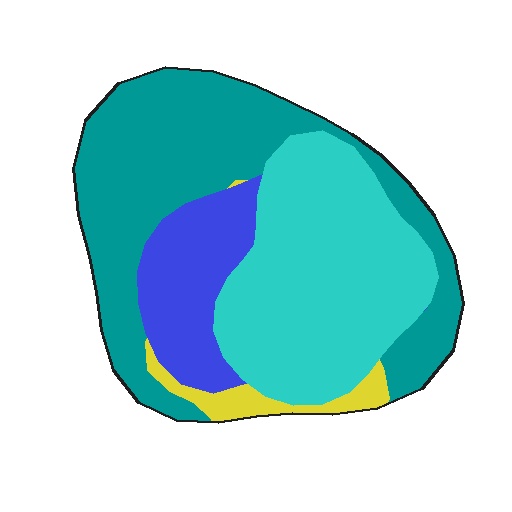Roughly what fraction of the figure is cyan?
Cyan covers 38% of the figure.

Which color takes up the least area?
Yellow, at roughly 5%.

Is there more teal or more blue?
Teal.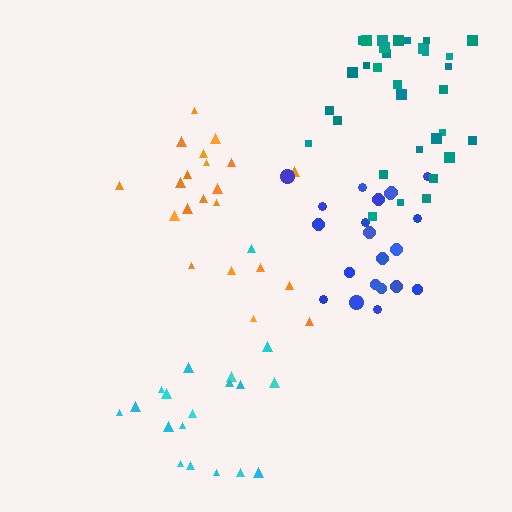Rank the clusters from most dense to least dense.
blue, teal, cyan, orange.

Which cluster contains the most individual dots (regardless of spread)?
Teal (32).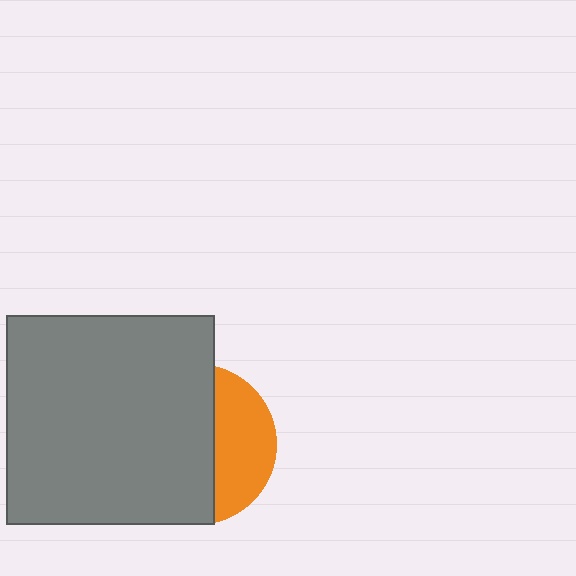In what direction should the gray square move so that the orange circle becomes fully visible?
The gray square should move left. That is the shortest direction to clear the overlap and leave the orange circle fully visible.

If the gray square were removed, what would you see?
You would see the complete orange circle.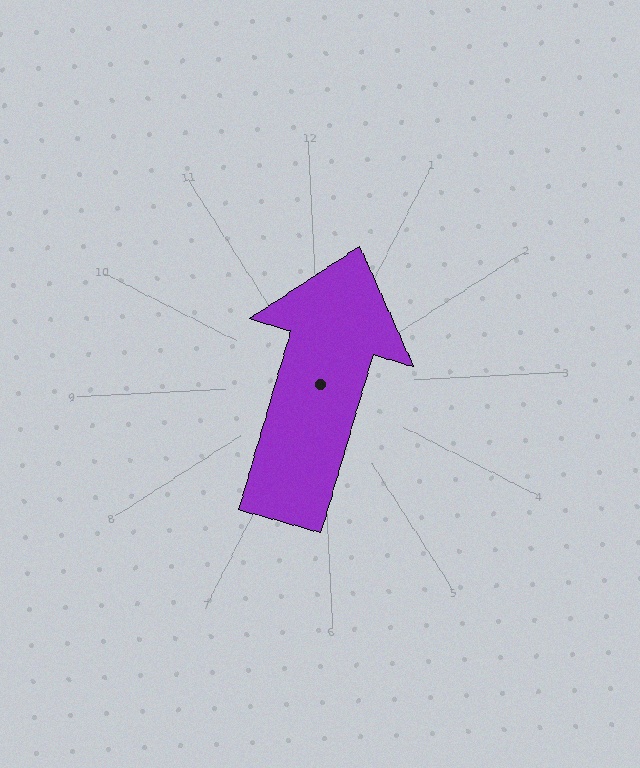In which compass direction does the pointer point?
North.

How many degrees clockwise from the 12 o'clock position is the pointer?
Approximately 19 degrees.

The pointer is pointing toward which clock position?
Roughly 1 o'clock.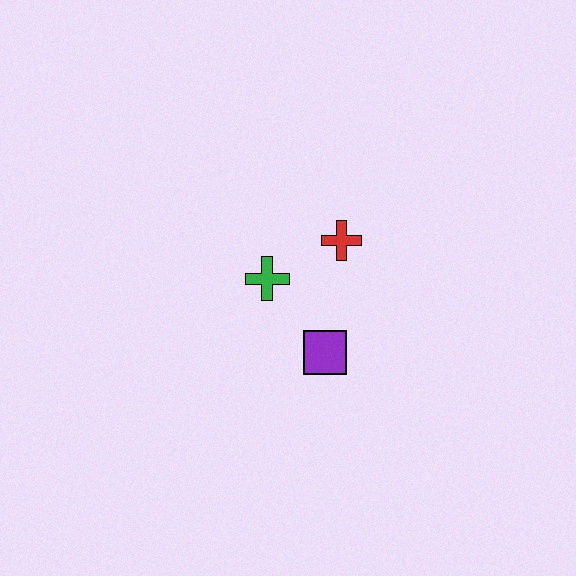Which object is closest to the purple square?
The green cross is closest to the purple square.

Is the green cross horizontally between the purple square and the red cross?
No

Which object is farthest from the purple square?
The red cross is farthest from the purple square.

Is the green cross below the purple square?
No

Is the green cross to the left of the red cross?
Yes